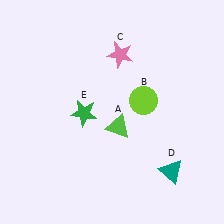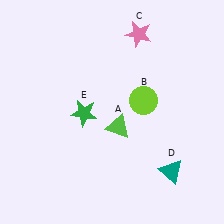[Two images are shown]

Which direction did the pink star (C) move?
The pink star (C) moved up.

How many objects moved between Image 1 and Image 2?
1 object moved between the two images.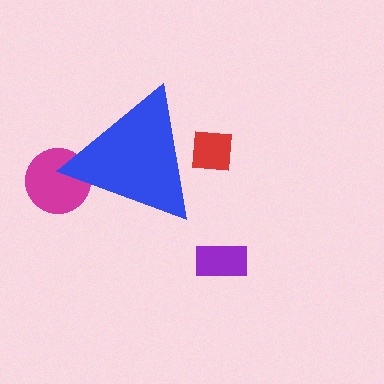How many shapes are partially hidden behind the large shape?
2 shapes are partially hidden.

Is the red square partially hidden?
Yes, the red square is partially hidden behind the blue triangle.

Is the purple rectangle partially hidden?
No, the purple rectangle is fully visible.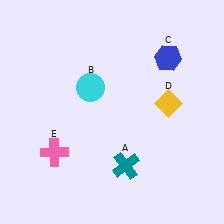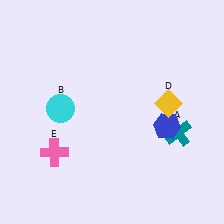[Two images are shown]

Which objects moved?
The objects that moved are: the teal cross (A), the cyan circle (B), the blue hexagon (C).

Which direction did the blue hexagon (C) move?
The blue hexagon (C) moved down.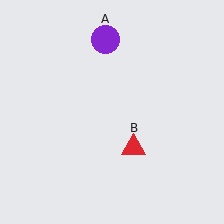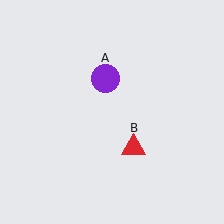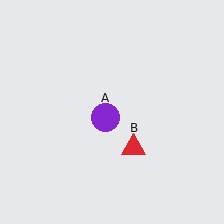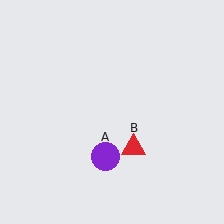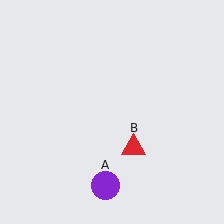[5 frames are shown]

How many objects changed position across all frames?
1 object changed position: purple circle (object A).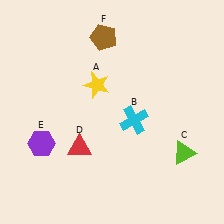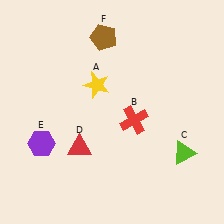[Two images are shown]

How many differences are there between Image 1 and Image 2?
There is 1 difference between the two images.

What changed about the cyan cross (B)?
In Image 1, B is cyan. In Image 2, it changed to red.